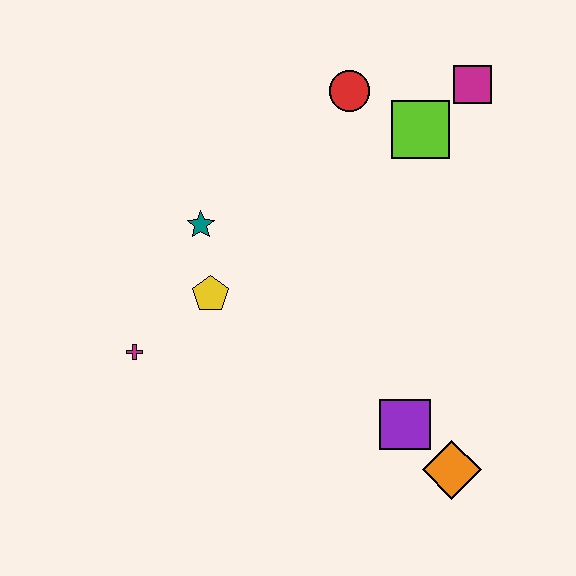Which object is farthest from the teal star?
The orange diamond is farthest from the teal star.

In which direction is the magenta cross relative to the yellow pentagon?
The magenta cross is to the left of the yellow pentagon.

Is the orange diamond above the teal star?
No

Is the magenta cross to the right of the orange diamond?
No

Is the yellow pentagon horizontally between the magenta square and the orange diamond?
No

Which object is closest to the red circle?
The lime square is closest to the red circle.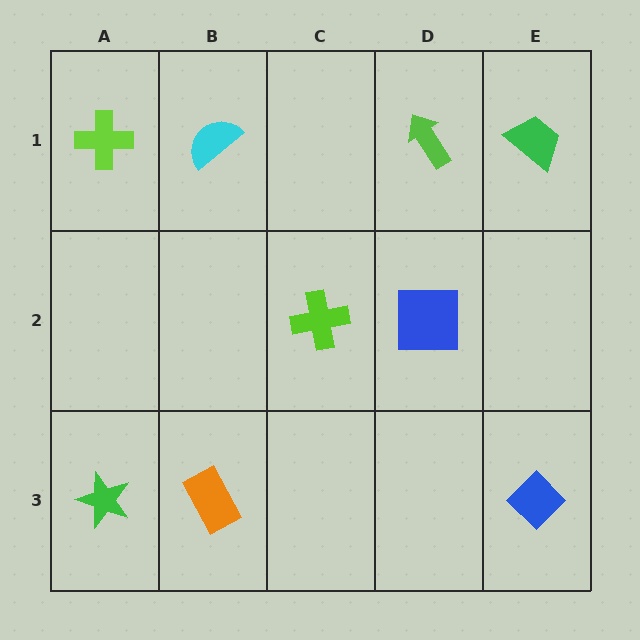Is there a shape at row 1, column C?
No, that cell is empty.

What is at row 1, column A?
A lime cross.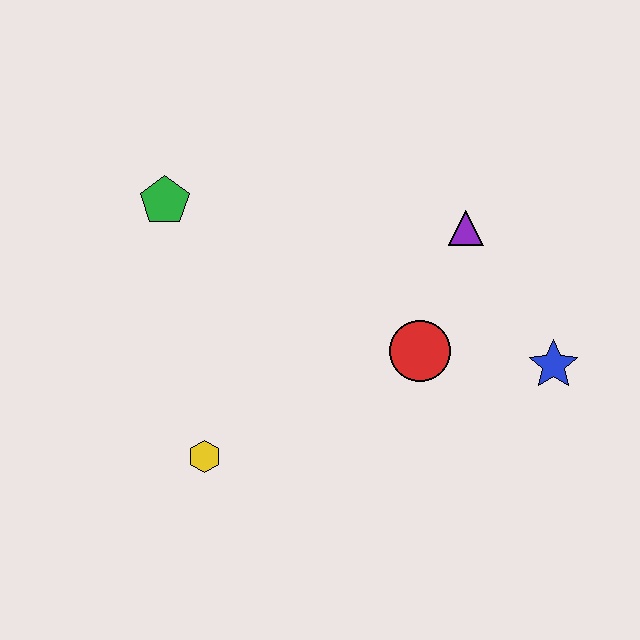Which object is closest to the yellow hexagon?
The red circle is closest to the yellow hexagon.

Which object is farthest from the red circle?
The green pentagon is farthest from the red circle.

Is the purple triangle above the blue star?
Yes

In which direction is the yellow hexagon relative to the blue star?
The yellow hexagon is to the left of the blue star.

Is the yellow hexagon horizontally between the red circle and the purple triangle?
No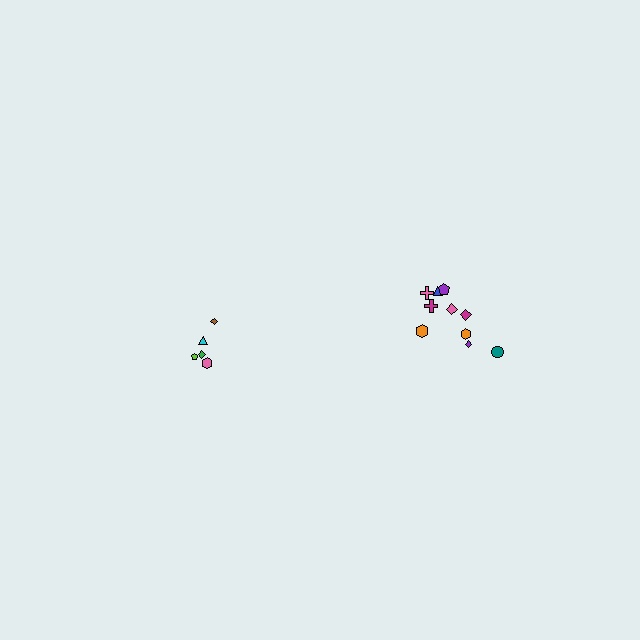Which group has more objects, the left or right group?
The right group.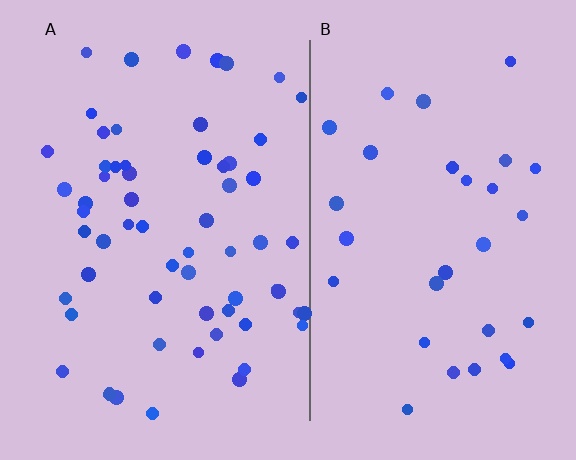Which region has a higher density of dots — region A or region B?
A (the left).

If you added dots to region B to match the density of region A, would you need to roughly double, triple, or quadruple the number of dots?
Approximately double.